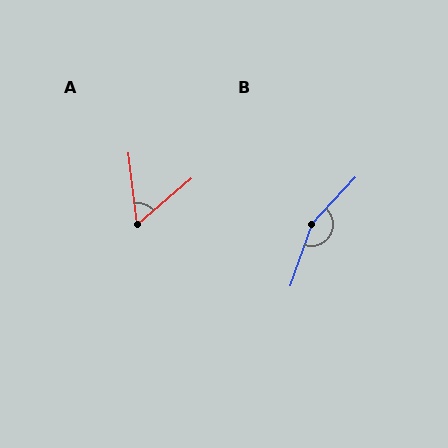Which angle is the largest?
B, at approximately 156 degrees.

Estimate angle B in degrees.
Approximately 156 degrees.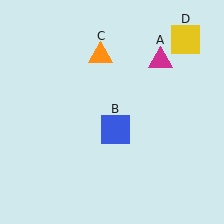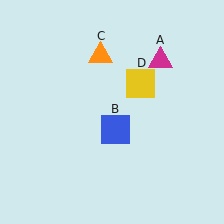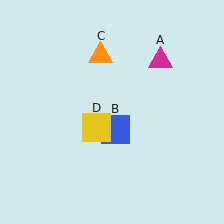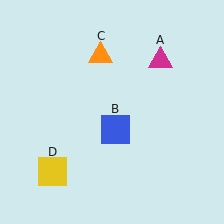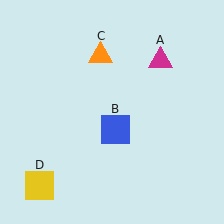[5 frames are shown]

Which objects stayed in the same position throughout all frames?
Magenta triangle (object A) and blue square (object B) and orange triangle (object C) remained stationary.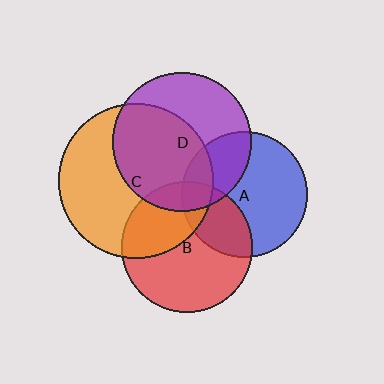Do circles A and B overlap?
Yes.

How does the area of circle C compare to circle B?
Approximately 1.4 times.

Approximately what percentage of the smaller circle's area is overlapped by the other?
Approximately 30%.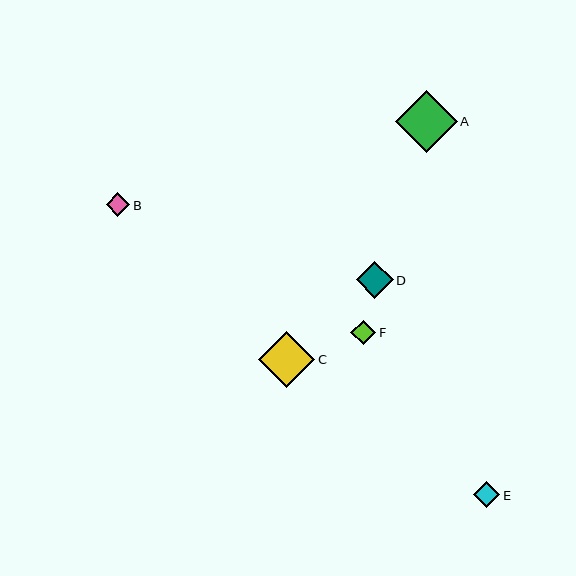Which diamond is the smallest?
Diamond B is the smallest with a size of approximately 23 pixels.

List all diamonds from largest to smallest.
From largest to smallest: A, C, D, E, F, B.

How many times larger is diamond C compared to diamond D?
Diamond C is approximately 1.5 times the size of diamond D.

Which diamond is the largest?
Diamond A is the largest with a size of approximately 61 pixels.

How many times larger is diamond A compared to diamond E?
Diamond A is approximately 2.4 times the size of diamond E.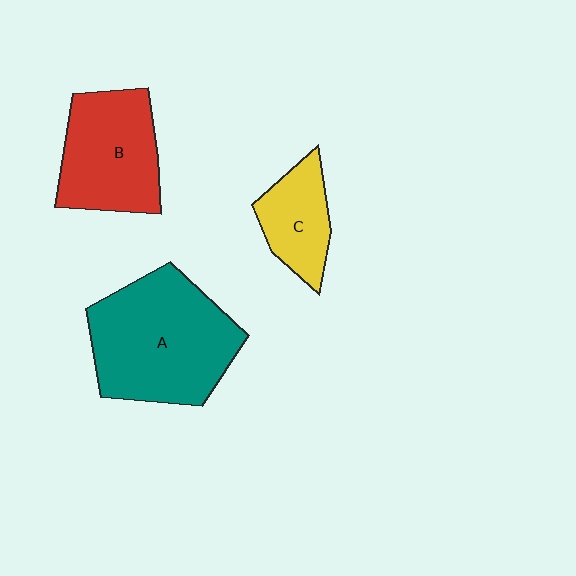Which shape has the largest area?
Shape A (teal).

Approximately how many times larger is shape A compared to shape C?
Approximately 2.3 times.